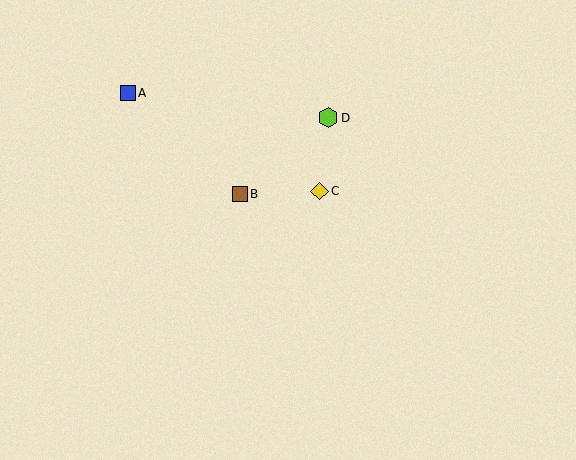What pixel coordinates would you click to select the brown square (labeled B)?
Click at (240, 194) to select the brown square B.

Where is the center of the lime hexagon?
The center of the lime hexagon is at (328, 118).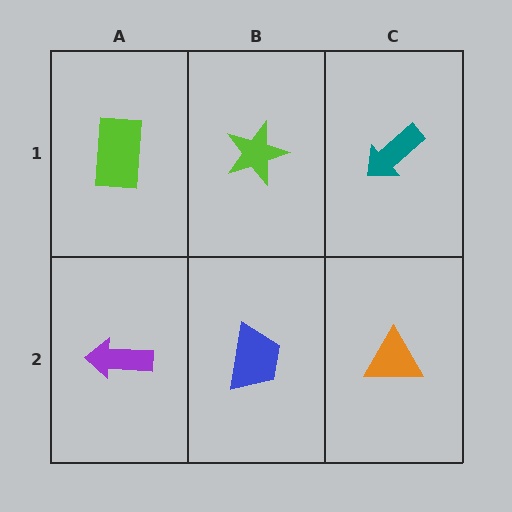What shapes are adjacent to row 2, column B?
A lime star (row 1, column B), a purple arrow (row 2, column A), an orange triangle (row 2, column C).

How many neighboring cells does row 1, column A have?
2.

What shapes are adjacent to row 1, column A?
A purple arrow (row 2, column A), a lime star (row 1, column B).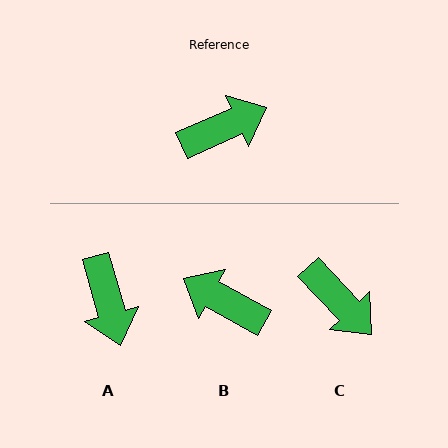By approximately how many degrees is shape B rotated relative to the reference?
Approximately 127 degrees counter-clockwise.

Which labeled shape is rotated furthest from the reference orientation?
B, about 127 degrees away.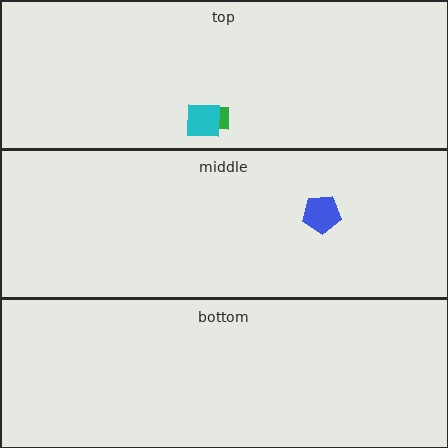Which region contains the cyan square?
The top region.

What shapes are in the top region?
The green rectangle, the cyan square.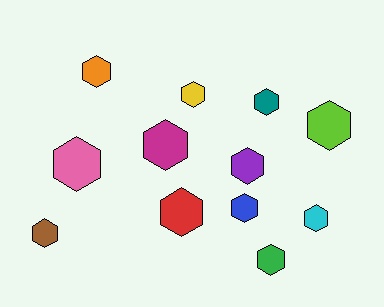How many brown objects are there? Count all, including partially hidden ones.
There is 1 brown object.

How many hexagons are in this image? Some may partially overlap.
There are 12 hexagons.